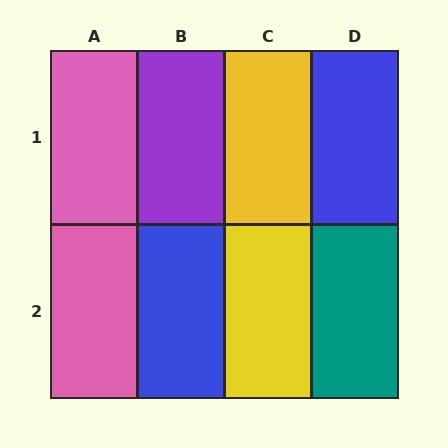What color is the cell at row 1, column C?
Yellow.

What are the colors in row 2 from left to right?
Pink, blue, yellow, teal.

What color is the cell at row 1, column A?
Pink.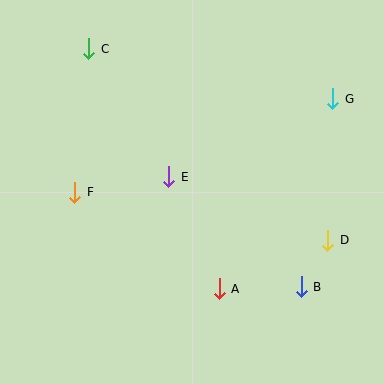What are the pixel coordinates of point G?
Point G is at (333, 99).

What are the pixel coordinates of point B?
Point B is at (301, 287).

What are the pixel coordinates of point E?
Point E is at (169, 177).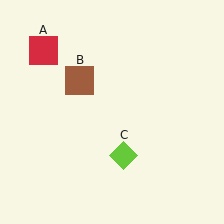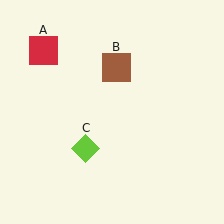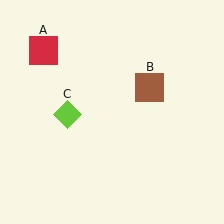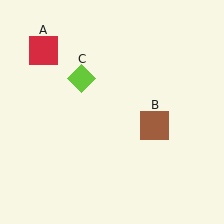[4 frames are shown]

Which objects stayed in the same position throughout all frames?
Red square (object A) remained stationary.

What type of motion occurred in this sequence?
The brown square (object B), lime diamond (object C) rotated clockwise around the center of the scene.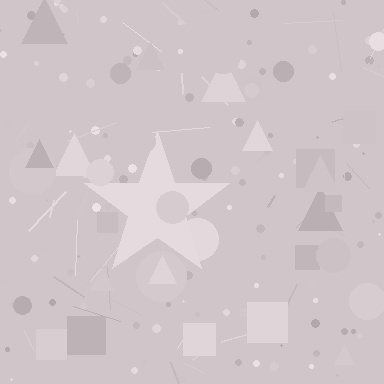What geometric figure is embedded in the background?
A star is embedded in the background.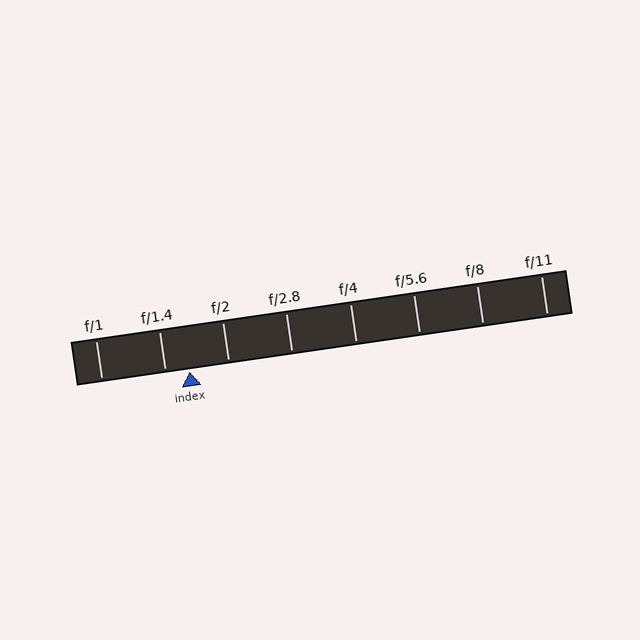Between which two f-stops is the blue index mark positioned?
The index mark is between f/1.4 and f/2.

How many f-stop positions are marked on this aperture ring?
There are 8 f-stop positions marked.